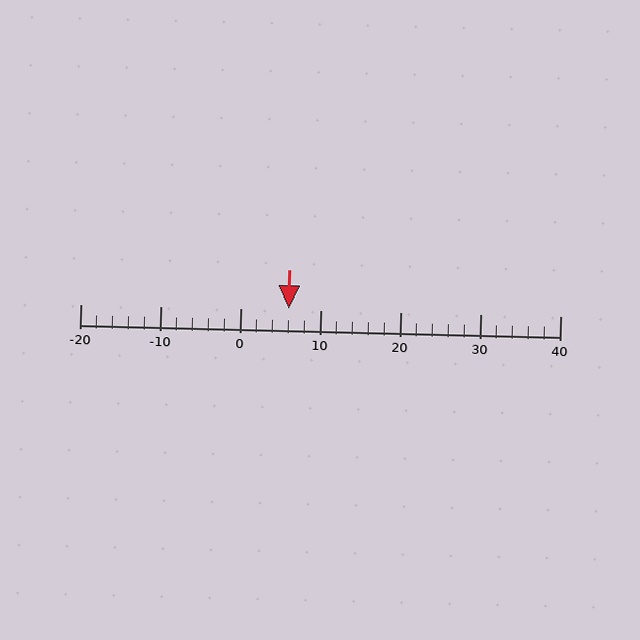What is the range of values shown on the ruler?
The ruler shows values from -20 to 40.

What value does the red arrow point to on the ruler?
The red arrow points to approximately 6.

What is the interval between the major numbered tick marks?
The major tick marks are spaced 10 units apart.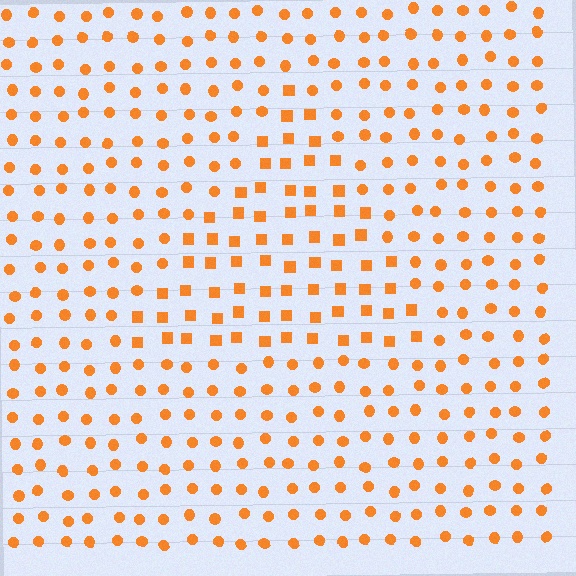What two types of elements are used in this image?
The image uses squares inside the triangle region and circles outside it.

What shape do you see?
I see a triangle.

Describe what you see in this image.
The image is filled with small orange elements arranged in a uniform grid. A triangle-shaped region contains squares, while the surrounding area contains circles. The boundary is defined purely by the change in element shape.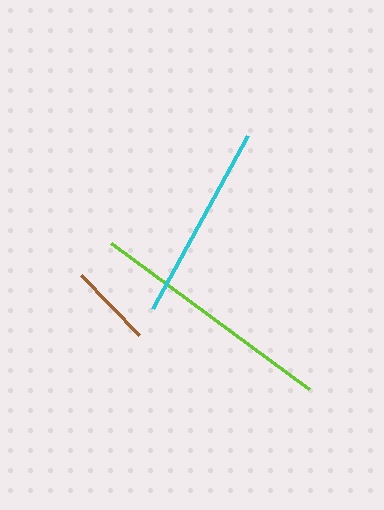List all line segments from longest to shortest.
From longest to shortest: lime, cyan, brown.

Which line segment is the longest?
The lime line is the longest at approximately 246 pixels.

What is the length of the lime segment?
The lime segment is approximately 246 pixels long.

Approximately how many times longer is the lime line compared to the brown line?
The lime line is approximately 2.9 times the length of the brown line.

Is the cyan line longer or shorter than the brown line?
The cyan line is longer than the brown line.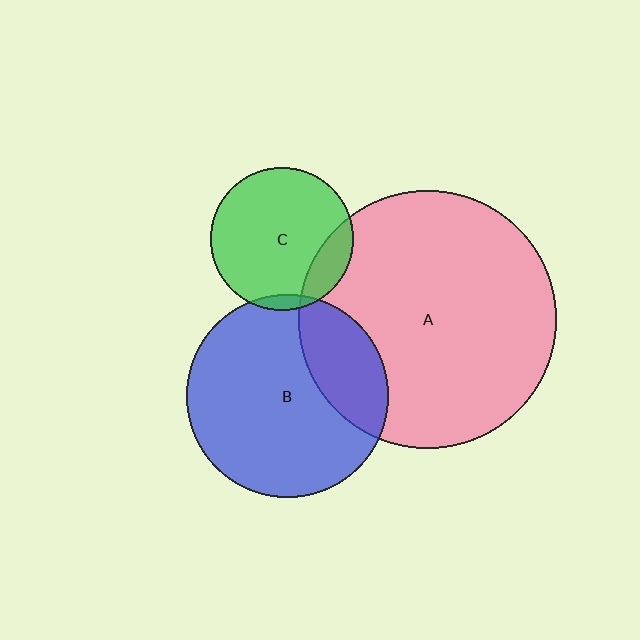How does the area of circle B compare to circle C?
Approximately 2.0 times.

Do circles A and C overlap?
Yes.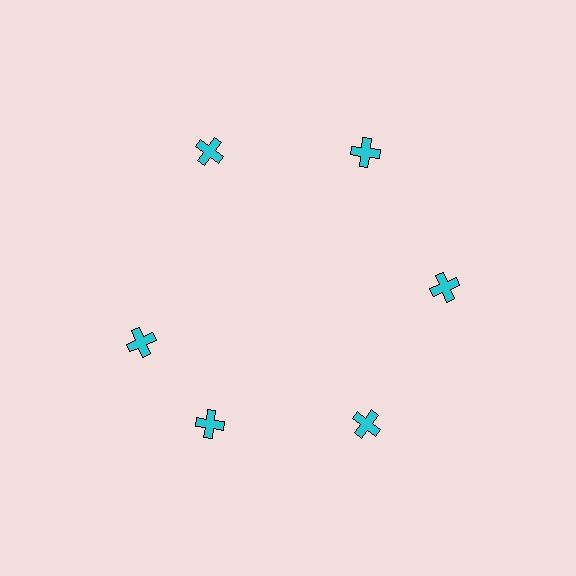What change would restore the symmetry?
The symmetry would be restored by rotating it back into even spacing with its neighbors so that all 6 crosses sit at equal angles and equal distance from the center.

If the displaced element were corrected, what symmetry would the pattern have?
It would have 6-fold rotational symmetry — the pattern would map onto itself every 60 degrees.